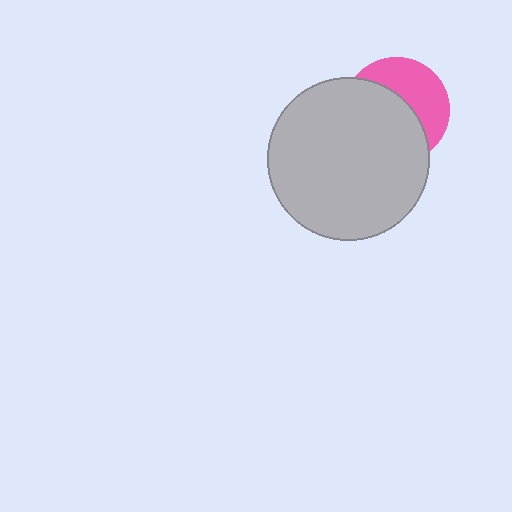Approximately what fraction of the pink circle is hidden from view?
Roughly 58% of the pink circle is hidden behind the light gray circle.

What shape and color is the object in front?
The object in front is a light gray circle.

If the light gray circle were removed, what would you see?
You would see the complete pink circle.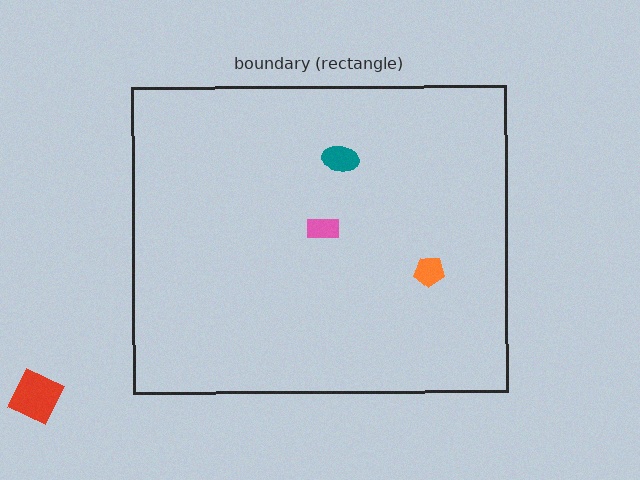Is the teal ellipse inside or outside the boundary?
Inside.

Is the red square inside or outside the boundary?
Outside.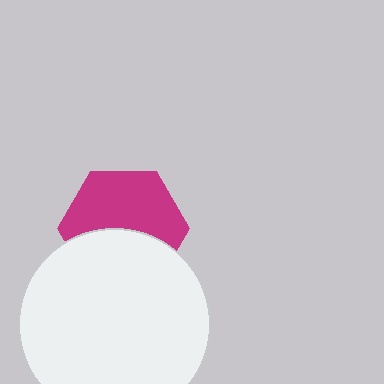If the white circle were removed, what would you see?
You would see the complete magenta hexagon.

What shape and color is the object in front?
The object in front is a white circle.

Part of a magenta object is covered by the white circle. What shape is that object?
It is a hexagon.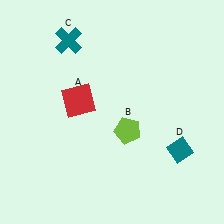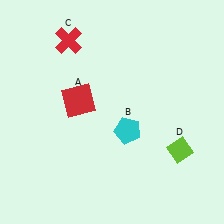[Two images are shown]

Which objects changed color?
B changed from lime to cyan. C changed from teal to red. D changed from teal to lime.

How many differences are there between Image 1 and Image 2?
There are 3 differences between the two images.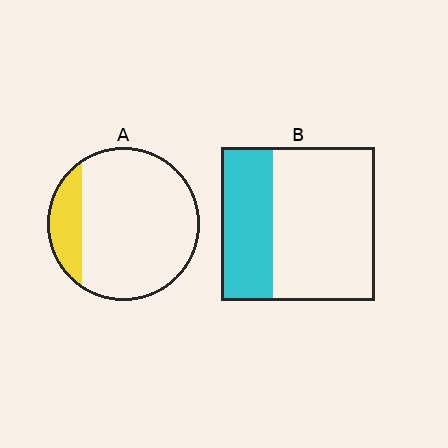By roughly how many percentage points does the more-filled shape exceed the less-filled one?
By roughly 15 percentage points (B over A).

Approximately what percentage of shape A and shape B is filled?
A is approximately 15% and B is approximately 35%.